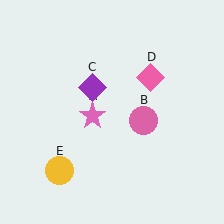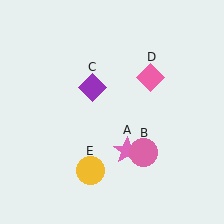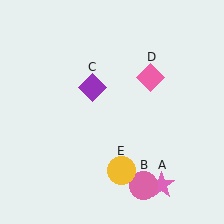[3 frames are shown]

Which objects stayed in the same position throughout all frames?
Purple diamond (object C) and pink diamond (object D) remained stationary.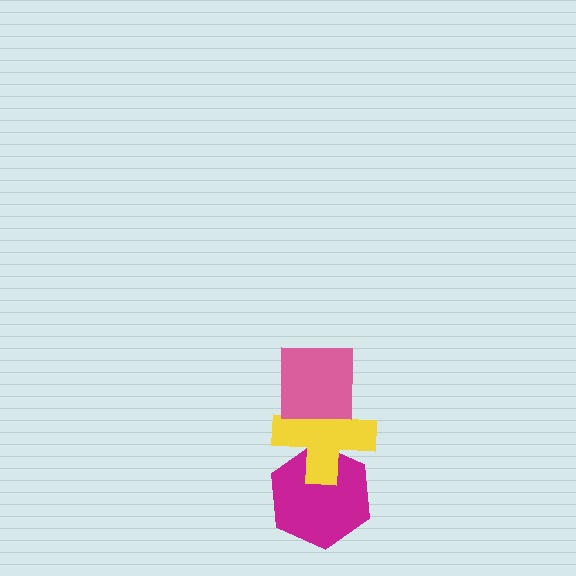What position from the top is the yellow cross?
The yellow cross is 2nd from the top.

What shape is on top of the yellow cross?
The pink square is on top of the yellow cross.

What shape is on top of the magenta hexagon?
The yellow cross is on top of the magenta hexagon.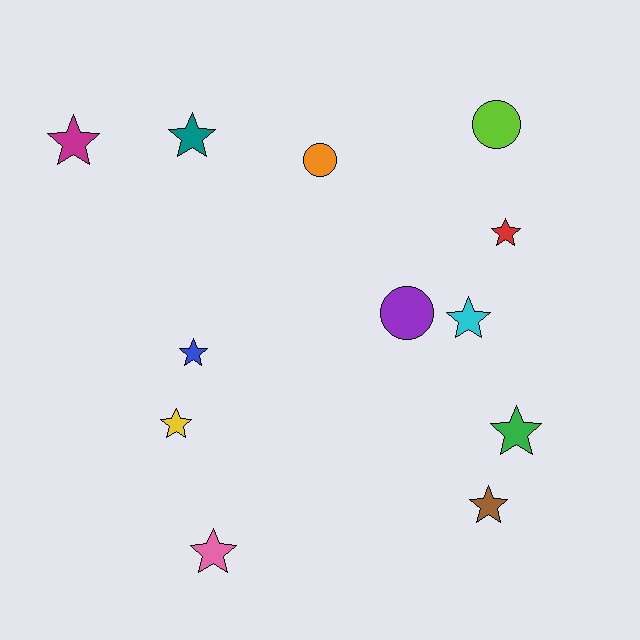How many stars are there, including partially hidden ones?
There are 9 stars.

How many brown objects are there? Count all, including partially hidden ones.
There is 1 brown object.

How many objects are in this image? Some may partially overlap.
There are 12 objects.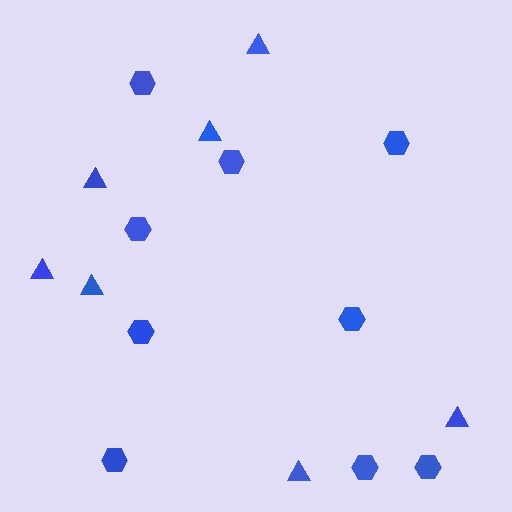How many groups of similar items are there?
There are 2 groups: one group of triangles (7) and one group of hexagons (9).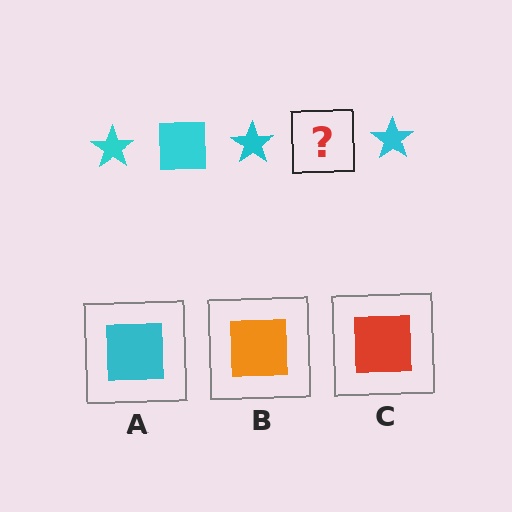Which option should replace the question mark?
Option A.